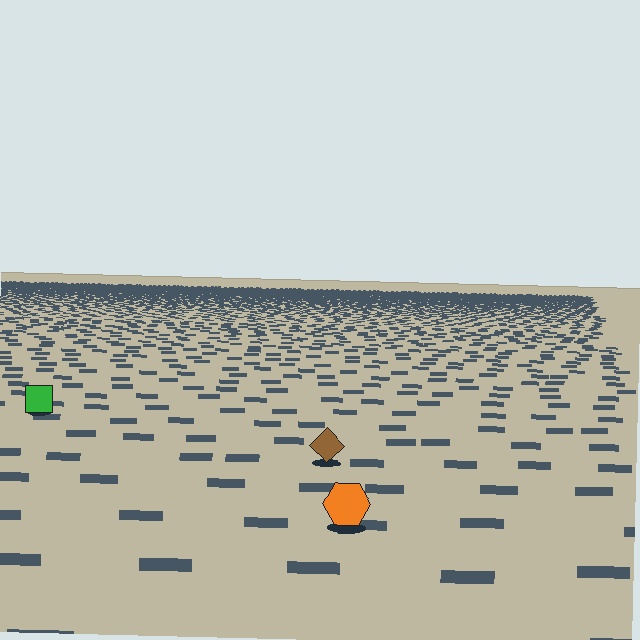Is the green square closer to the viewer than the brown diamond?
No. The brown diamond is closer — you can tell from the texture gradient: the ground texture is coarser near it.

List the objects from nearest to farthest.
From nearest to farthest: the orange hexagon, the brown diamond, the green square.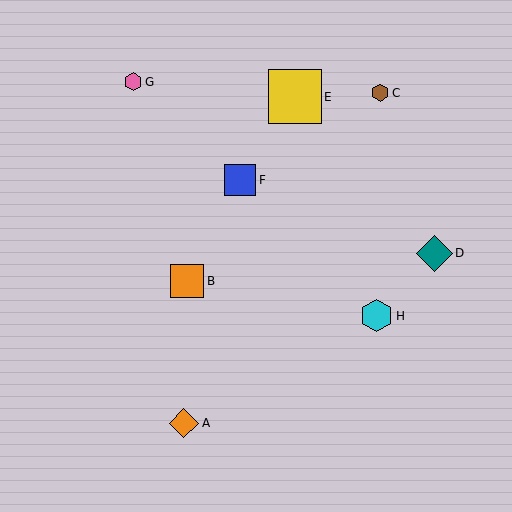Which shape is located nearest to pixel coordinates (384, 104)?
The brown hexagon (labeled C) at (380, 93) is nearest to that location.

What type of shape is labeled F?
Shape F is a blue square.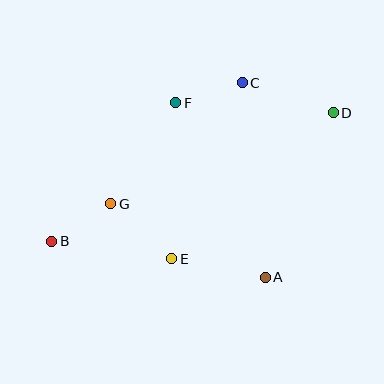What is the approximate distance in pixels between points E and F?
The distance between E and F is approximately 156 pixels.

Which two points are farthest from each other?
Points B and D are farthest from each other.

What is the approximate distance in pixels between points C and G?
The distance between C and G is approximately 179 pixels.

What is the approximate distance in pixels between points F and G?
The distance between F and G is approximately 120 pixels.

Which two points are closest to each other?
Points C and F are closest to each other.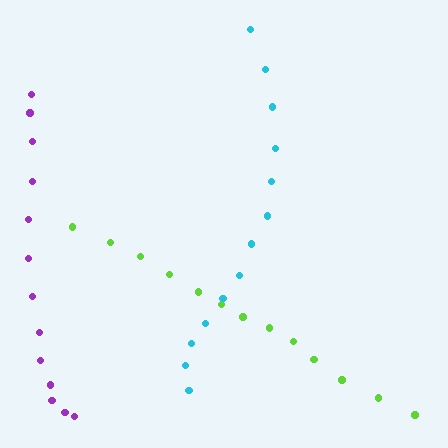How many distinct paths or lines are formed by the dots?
There are 3 distinct paths.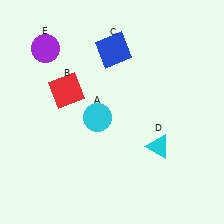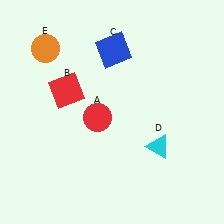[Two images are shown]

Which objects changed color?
A changed from cyan to red. E changed from purple to orange.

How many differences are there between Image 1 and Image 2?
There are 2 differences between the two images.